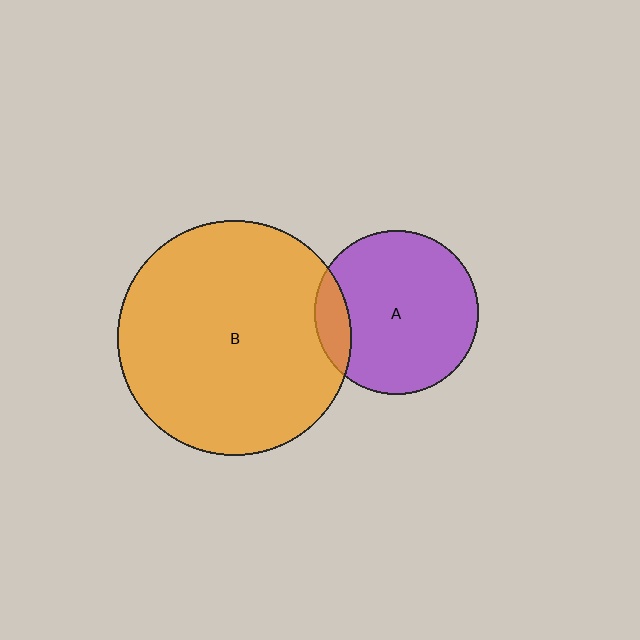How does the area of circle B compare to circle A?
Approximately 2.0 times.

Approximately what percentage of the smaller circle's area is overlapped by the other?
Approximately 15%.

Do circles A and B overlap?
Yes.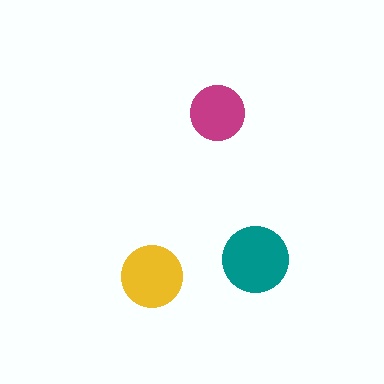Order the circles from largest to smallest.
the teal one, the yellow one, the magenta one.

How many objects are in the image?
There are 3 objects in the image.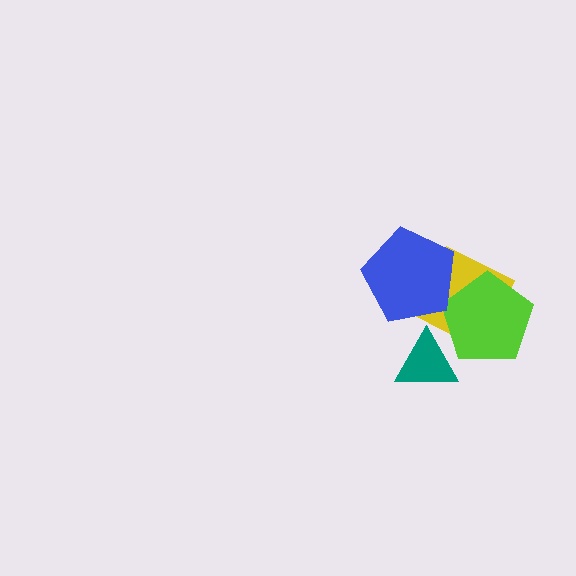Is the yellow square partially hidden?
Yes, it is partially covered by another shape.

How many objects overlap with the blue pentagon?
1 object overlaps with the blue pentagon.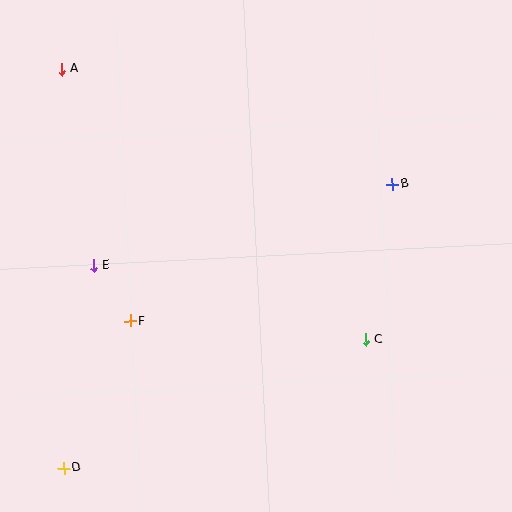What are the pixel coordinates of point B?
Point B is at (392, 184).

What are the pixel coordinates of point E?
Point E is at (94, 265).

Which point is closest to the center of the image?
Point C at (366, 339) is closest to the center.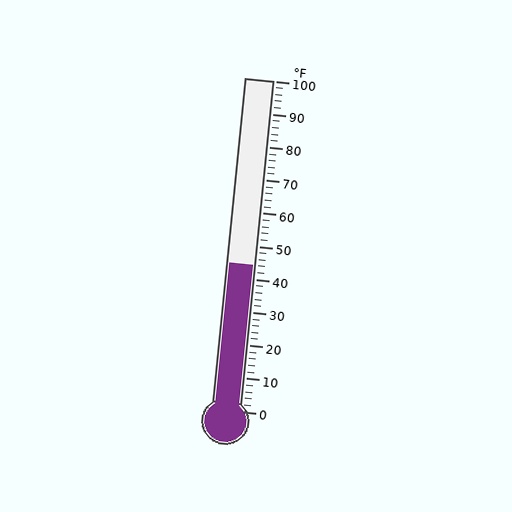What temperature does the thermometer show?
The thermometer shows approximately 44°F.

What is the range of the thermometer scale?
The thermometer scale ranges from 0°F to 100°F.